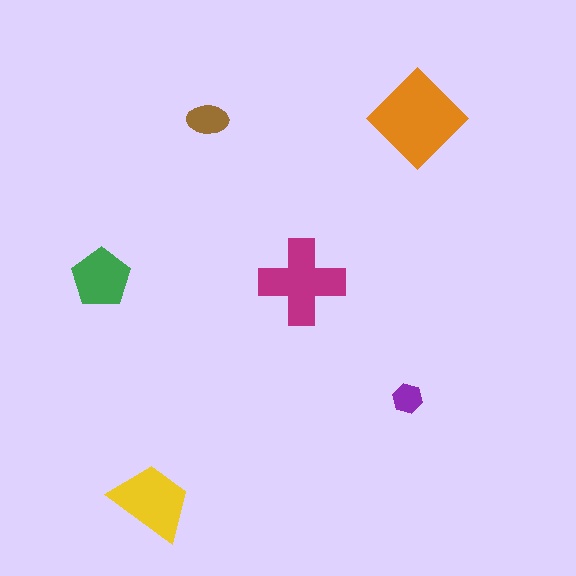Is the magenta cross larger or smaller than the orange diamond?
Smaller.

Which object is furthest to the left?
The green pentagon is leftmost.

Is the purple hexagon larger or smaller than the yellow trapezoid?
Smaller.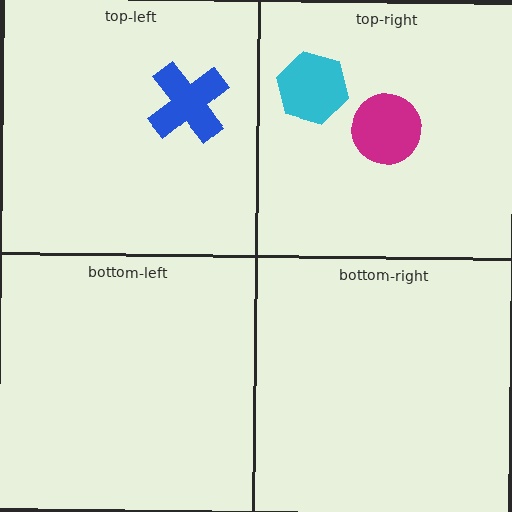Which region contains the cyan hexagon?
The top-right region.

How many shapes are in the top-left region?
1.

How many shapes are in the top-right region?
2.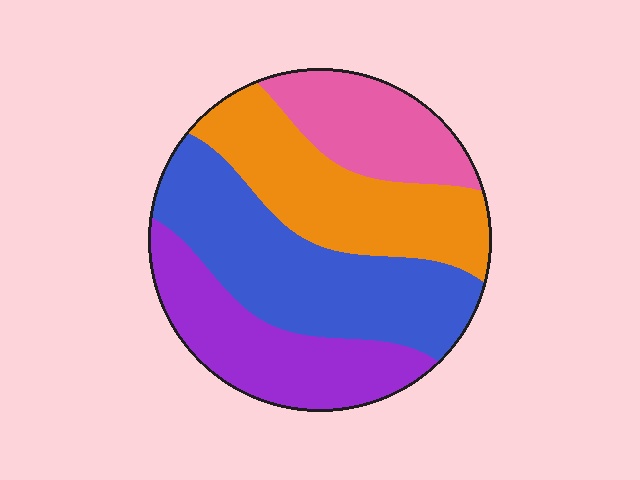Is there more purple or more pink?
Purple.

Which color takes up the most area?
Blue, at roughly 35%.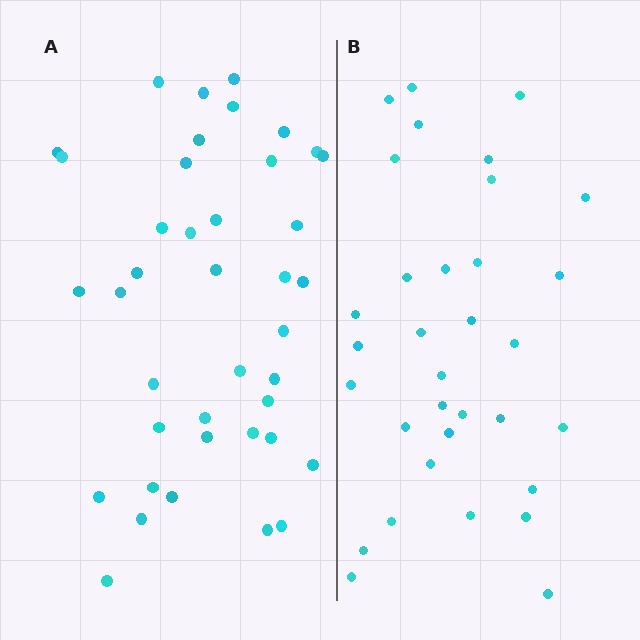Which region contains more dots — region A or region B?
Region A (the left region) has more dots.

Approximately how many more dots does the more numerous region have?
Region A has roughly 8 or so more dots than region B.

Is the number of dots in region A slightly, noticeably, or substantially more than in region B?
Region A has only slightly more — the two regions are fairly close. The ratio is roughly 1.2 to 1.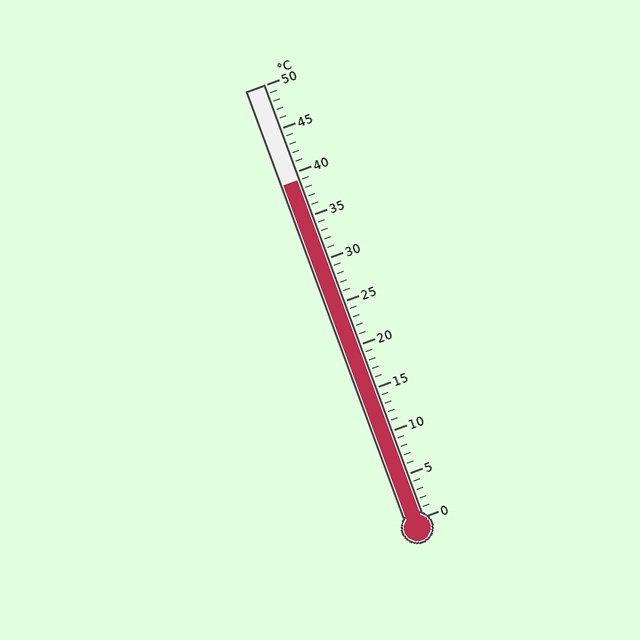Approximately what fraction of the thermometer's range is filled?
The thermometer is filled to approximately 80% of its range.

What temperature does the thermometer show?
The thermometer shows approximately 39°C.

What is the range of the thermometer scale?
The thermometer scale ranges from 0°C to 50°C.